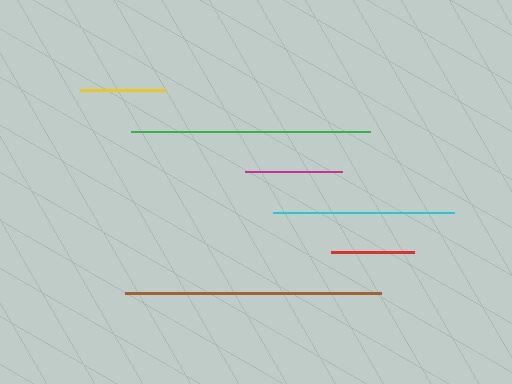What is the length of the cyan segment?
The cyan segment is approximately 181 pixels long.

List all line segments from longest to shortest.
From longest to shortest: brown, green, cyan, magenta, yellow, red.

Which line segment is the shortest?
The red line is the shortest at approximately 83 pixels.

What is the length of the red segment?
The red segment is approximately 83 pixels long.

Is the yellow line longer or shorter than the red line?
The yellow line is longer than the red line.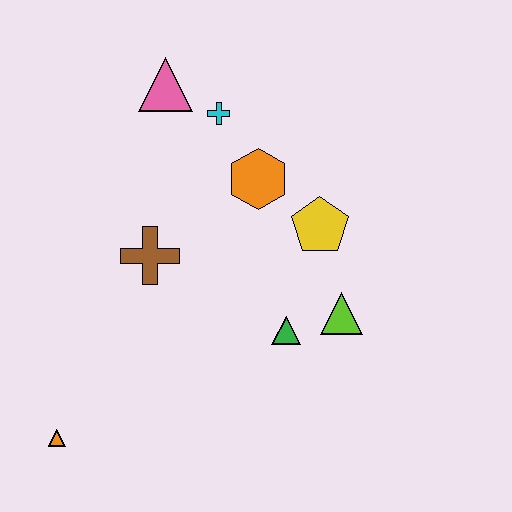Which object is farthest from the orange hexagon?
The orange triangle is farthest from the orange hexagon.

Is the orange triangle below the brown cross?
Yes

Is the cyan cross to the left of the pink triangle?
No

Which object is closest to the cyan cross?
The pink triangle is closest to the cyan cross.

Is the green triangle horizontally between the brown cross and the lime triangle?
Yes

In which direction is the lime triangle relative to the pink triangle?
The lime triangle is below the pink triangle.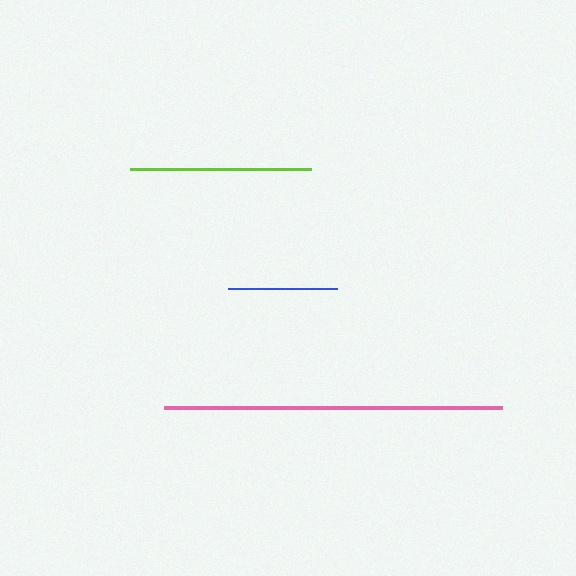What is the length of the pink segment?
The pink segment is approximately 338 pixels long.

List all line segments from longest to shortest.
From longest to shortest: pink, lime, blue.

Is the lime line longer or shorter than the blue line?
The lime line is longer than the blue line.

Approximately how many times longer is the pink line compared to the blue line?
The pink line is approximately 3.1 times the length of the blue line.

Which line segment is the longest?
The pink line is the longest at approximately 338 pixels.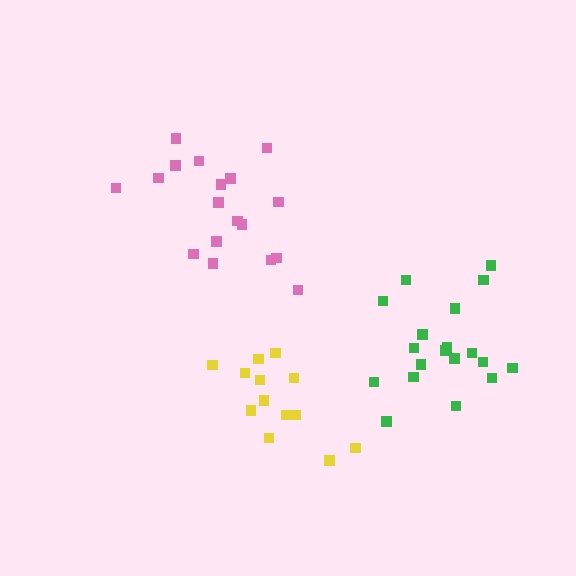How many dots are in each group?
Group 1: 18 dots, Group 2: 13 dots, Group 3: 19 dots (50 total).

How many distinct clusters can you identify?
There are 3 distinct clusters.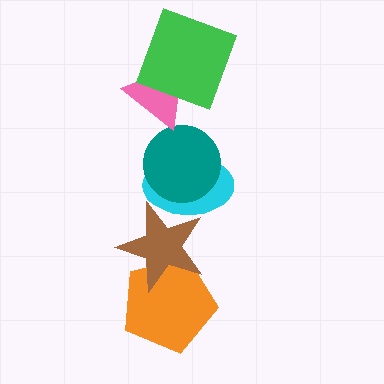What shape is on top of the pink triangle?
The green square is on top of the pink triangle.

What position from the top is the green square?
The green square is 1st from the top.